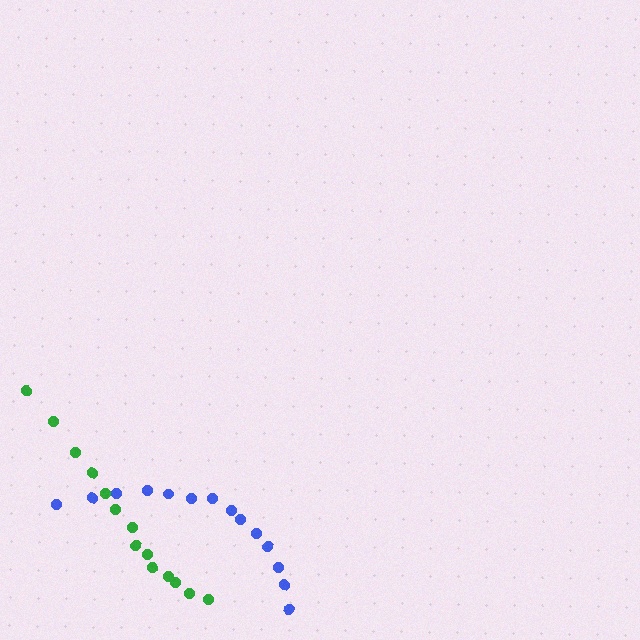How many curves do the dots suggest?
There are 2 distinct paths.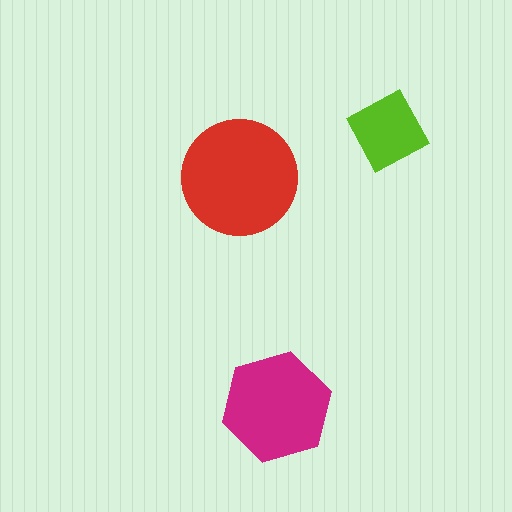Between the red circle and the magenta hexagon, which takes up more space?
The red circle.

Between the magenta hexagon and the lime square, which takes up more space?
The magenta hexagon.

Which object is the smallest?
The lime square.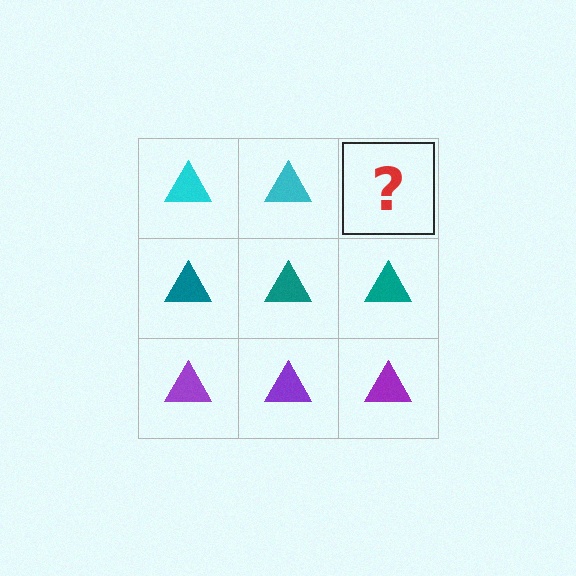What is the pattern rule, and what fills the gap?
The rule is that each row has a consistent color. The gap should be filled with a cyan triangle.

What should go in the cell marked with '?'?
The missing cell should contain a cyan triangle.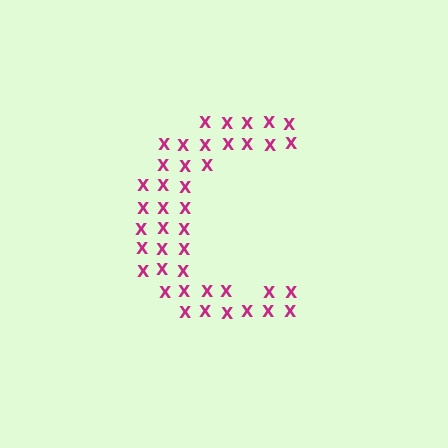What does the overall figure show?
The overall figure shows the letter C.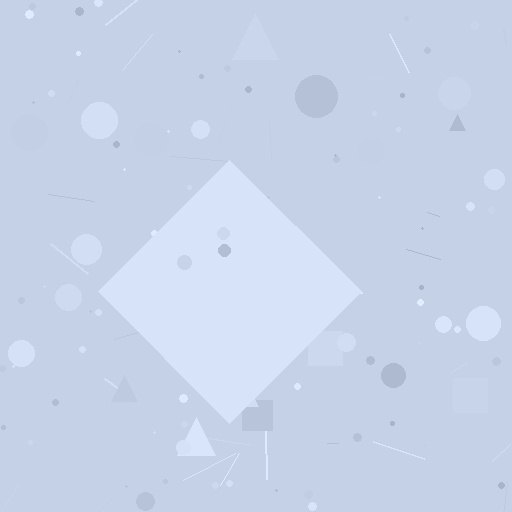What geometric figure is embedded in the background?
A diamond is embedded in the background.